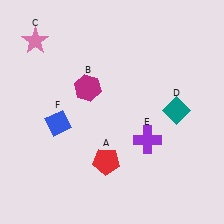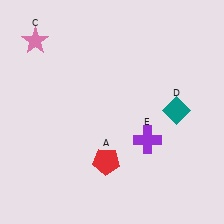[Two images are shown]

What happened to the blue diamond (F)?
The blue diamond (F) was removed in Image 2. It was in the bottom-left area of Image 1.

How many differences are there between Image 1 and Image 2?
There are 2 differences between the two images.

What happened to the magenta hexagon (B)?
The magenta hexagon (B) was removed in Image 2. It was in the top-left area of Image 1.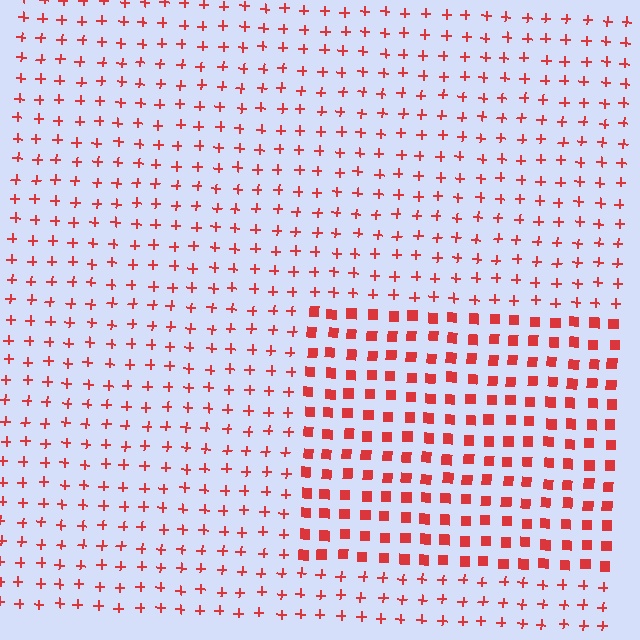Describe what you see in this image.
The image is filled with small red elements arranged in a uniform grid. A rectangle-shaped region contains squares, while the surrounding area contains plus signs. The boundary is defined purely by the change in element shape.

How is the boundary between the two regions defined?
The boundary is defined by a change in element shape: squares inside vs. plus signs outside. All elements share the same color and spacing.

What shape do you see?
I see a rectangle.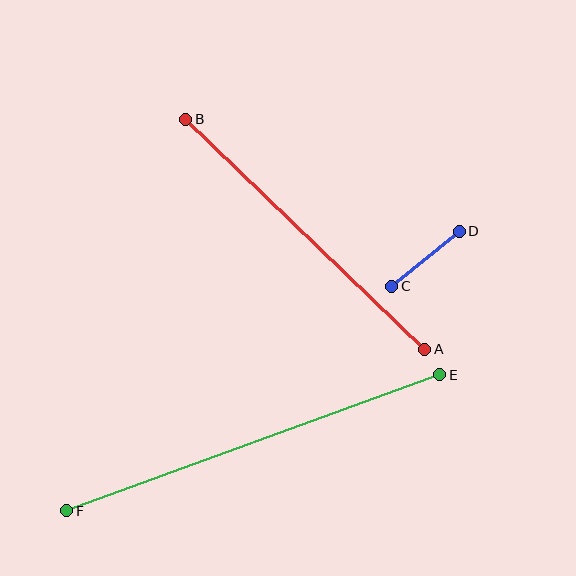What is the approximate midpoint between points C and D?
The midpoint is at approximately (426, 259) pixels.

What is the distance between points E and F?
The distance is approximately 397 pixels.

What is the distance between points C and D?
The distance is approximately 87 pixels.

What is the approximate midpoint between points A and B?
The midpoint is at approximately (305, 234) pixels.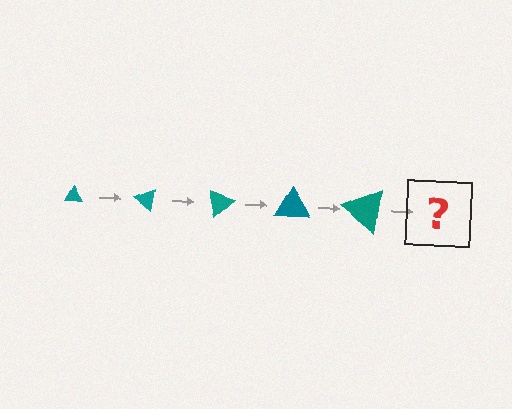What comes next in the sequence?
The next element should be a triangle, larger than the previous one and rotated 200 degrees from the start.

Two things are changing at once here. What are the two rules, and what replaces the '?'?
The two rules are that the triangle grows larger each step and it rotates 40 degrees each step. The '?' should be a triangle, larger than the previous one and rotated 200 degrees from the start.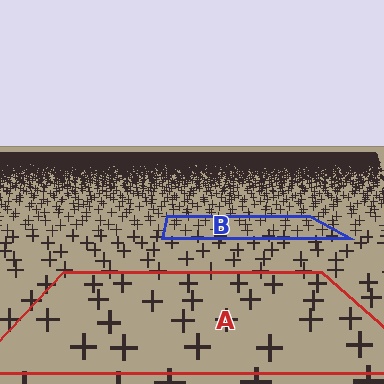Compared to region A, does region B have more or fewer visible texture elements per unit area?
Region B has more texture elements per unit area — they are packed more densely because it is farther away.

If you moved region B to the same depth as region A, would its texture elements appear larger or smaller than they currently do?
They would appear larger. At a closer depth, the same texture elements are projected at a bigger on-screen size.